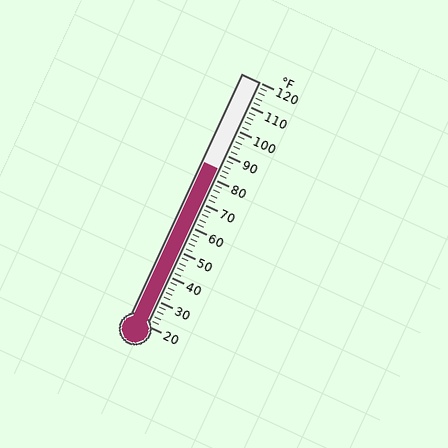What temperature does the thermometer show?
The thermometer shows approximately 84°F.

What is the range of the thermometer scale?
The thermometer scale ranges from 20°F to 120°F.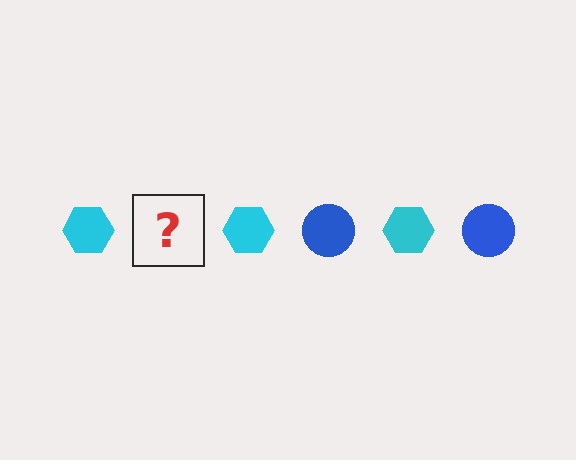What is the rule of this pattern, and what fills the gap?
The rule is that the pattern alternates between cyan hexagon and blue circle. The gap should be filled with a blue circle.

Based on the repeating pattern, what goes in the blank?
The blank should be a blue circle.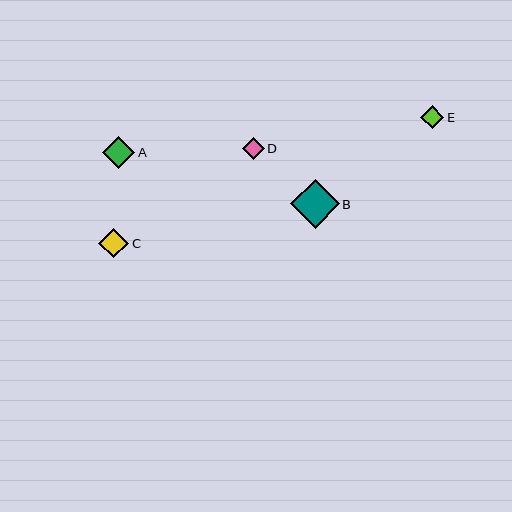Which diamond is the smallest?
Diamond D is the smallest with a size of approximately 22 pixels.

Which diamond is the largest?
Diamond B is the largest with a size of approximately 49 pixels.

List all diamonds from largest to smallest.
From largest to smallest: B, A, C, E, D.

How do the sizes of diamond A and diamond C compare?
Diamond A and diamond C are approximately the same size.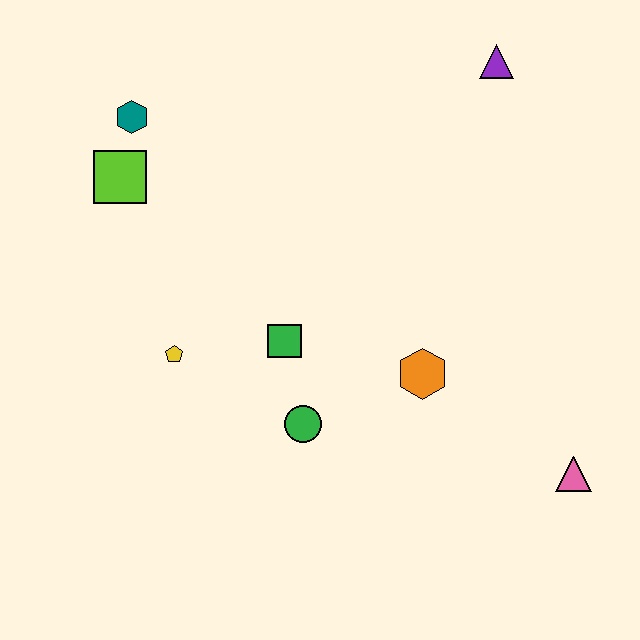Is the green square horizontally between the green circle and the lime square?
Yes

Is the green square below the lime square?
Yes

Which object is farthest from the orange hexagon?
The teal hexagon is farthest from the orange hexagon.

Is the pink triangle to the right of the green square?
Yes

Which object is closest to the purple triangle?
The orange hexagon is closest to the purple triangle.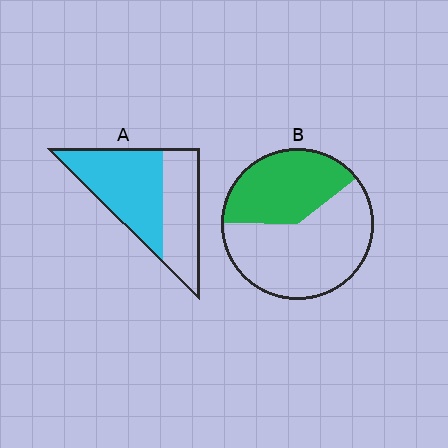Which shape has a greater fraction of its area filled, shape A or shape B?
Shape A.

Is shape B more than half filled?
No.